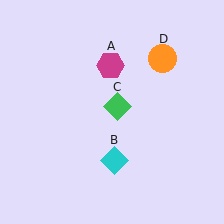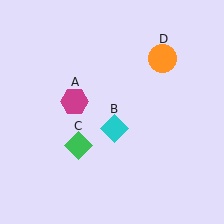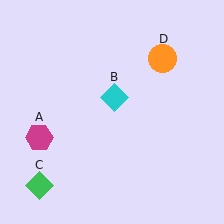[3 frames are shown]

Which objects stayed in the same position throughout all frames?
Orange circle (object D) remained stationary.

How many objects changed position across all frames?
3 objects changed position: magenta hexagon (object A), cyan diamond (object B), green diamond (object C).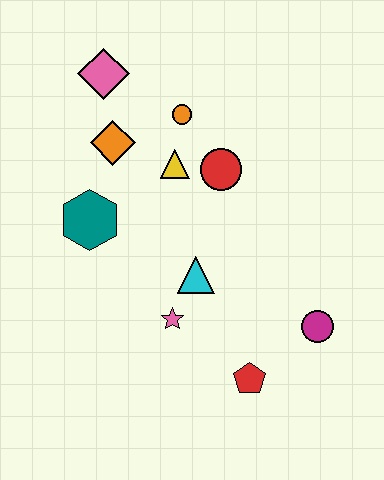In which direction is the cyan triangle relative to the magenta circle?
The cyan triangle is to the left of the magenta circle.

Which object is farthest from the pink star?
The pink diamond is farthest from the pink star.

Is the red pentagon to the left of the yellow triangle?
No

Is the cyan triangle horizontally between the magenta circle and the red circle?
No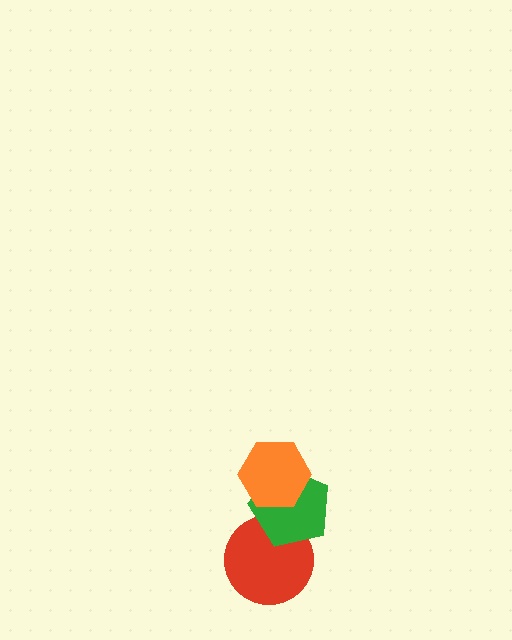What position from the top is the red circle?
The red circle is 3rd from the top.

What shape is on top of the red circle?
The green pentagon is on top of the red circle.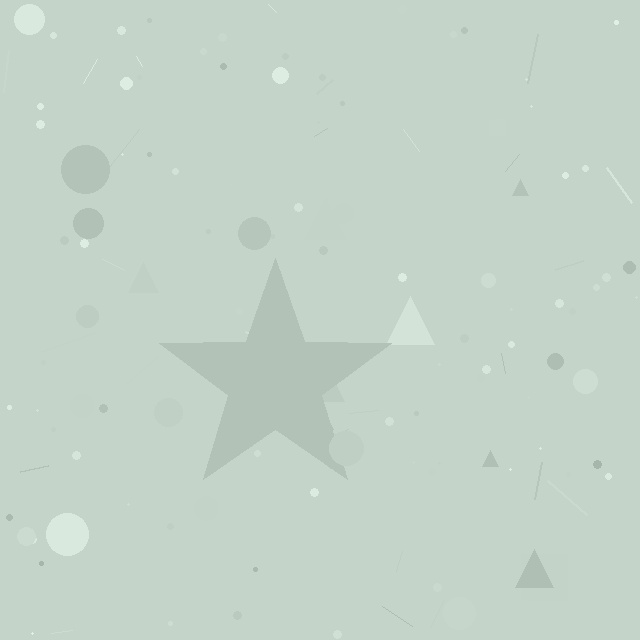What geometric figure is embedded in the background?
A star is embedded in the background.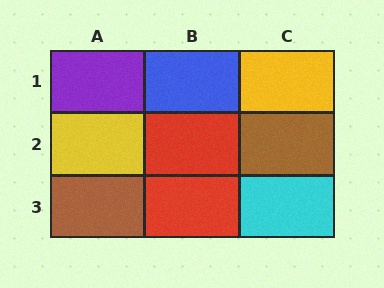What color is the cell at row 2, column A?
Yellow.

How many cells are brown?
2 cells are brown.